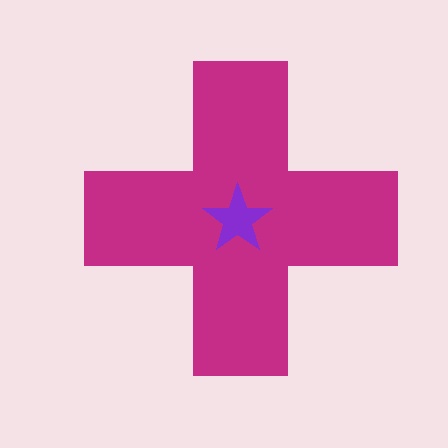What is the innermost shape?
The purple star.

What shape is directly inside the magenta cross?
The purple star.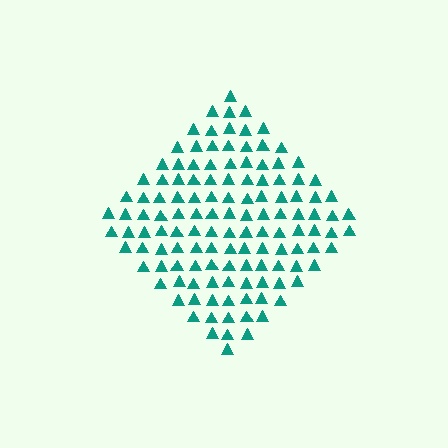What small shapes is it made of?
It is made of small triangles.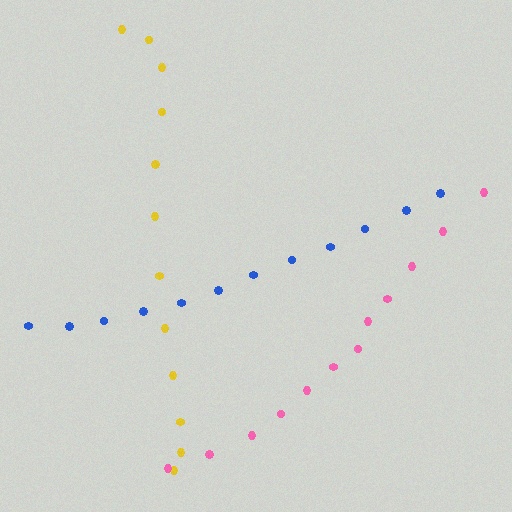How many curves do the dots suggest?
There are 3 distinct paths.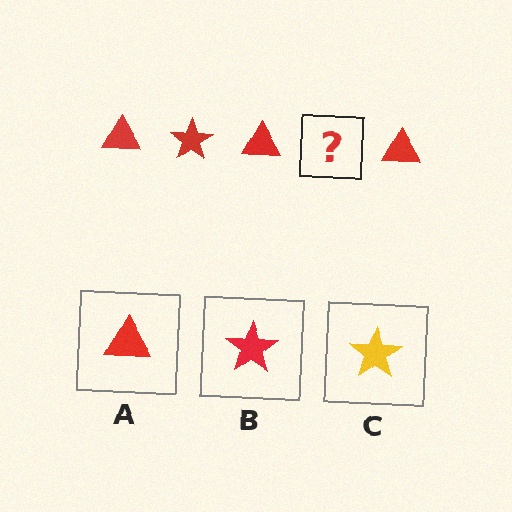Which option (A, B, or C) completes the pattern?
B.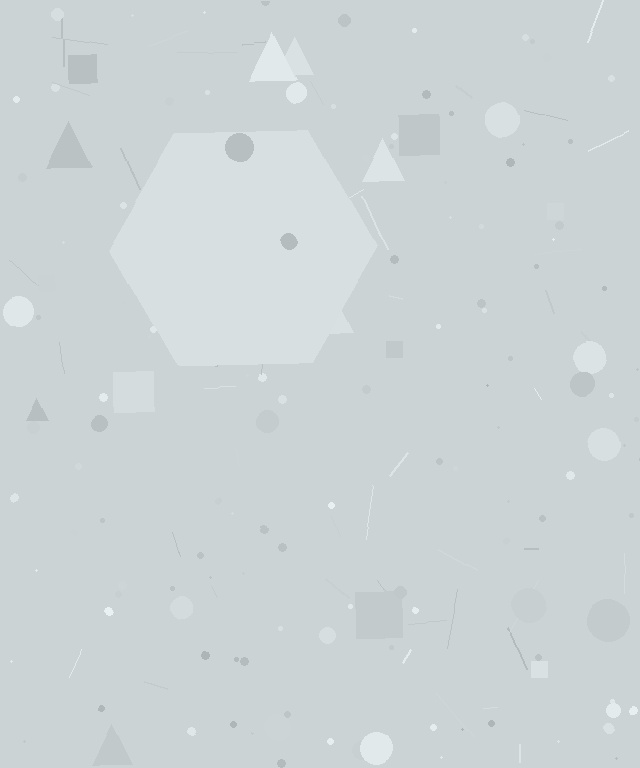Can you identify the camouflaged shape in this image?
The camouflaged shape is a hexagon.